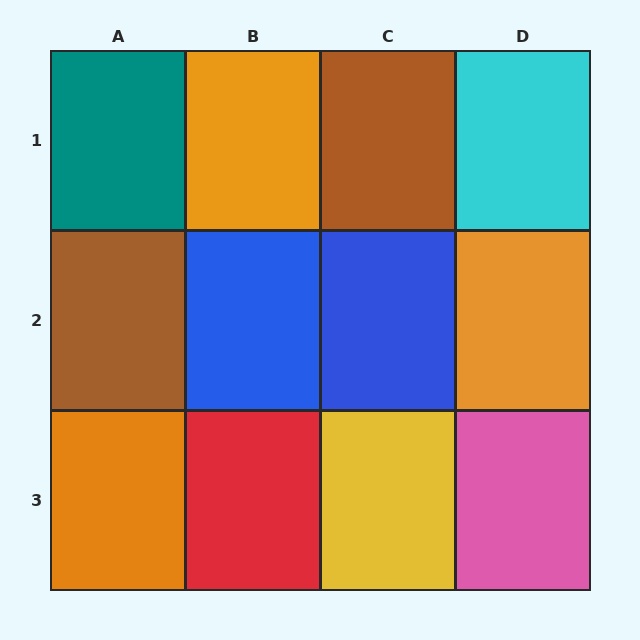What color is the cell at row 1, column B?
Orange.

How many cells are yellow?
1 cell is yellow.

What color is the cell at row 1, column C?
Brown.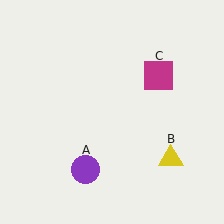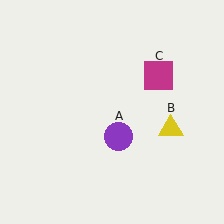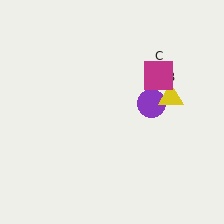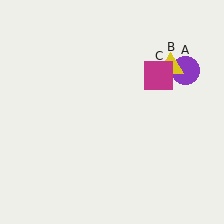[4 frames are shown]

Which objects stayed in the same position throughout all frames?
Magenta square (object C) remained stationary.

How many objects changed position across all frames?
2 objects changed position: purple circle (object A), yellow triangle (object B).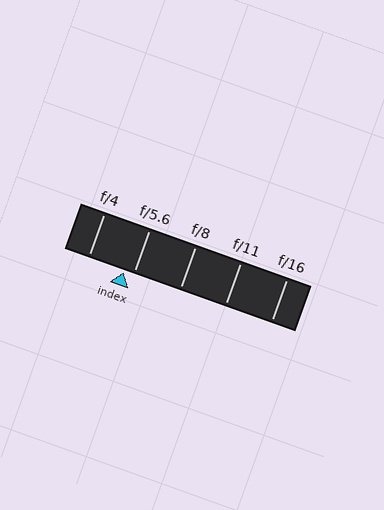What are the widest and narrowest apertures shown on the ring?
The widest aperture shown is f/4 and the narrowest is f/16.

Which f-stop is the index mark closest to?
The index mark is closest to f/5.6.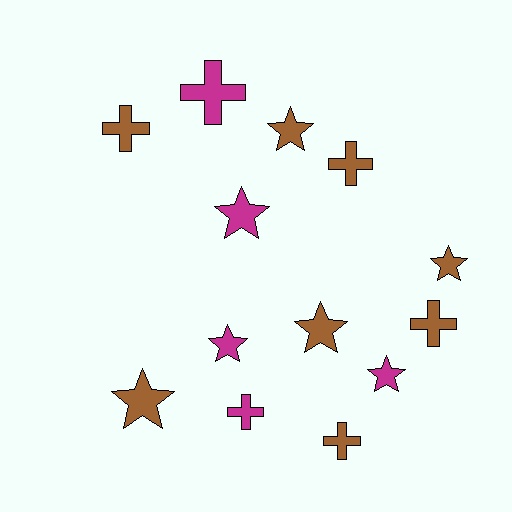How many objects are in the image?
There are 13 objects.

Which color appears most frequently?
Brown, with 8 objects.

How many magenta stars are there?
There are 3 magenta stars.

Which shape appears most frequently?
Star, with 7 objects.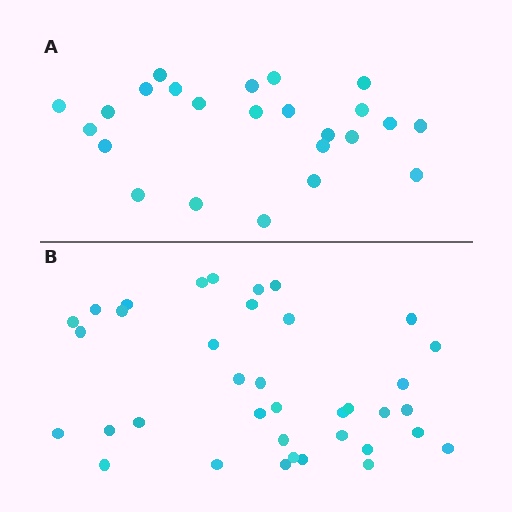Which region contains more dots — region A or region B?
Region B (the bottom region) has more dots.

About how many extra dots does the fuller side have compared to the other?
Region B has approximately 15 more dots than region A.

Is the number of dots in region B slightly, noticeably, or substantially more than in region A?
Region B has substantially more. The ratio is roughly 1.5 to 1.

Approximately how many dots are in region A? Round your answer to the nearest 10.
About 20 dots. (The exact count is 24, which rounds to 20.)